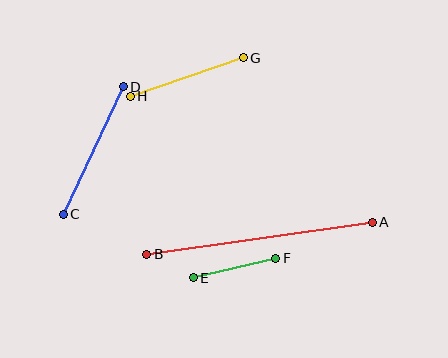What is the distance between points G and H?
The distance is approximately 119 pixels.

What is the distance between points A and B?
The distance is approximately 228 pixels.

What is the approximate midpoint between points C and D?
The midpoint is at approximately (93, 151) pixels.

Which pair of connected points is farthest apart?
Points A and B are farthest apart.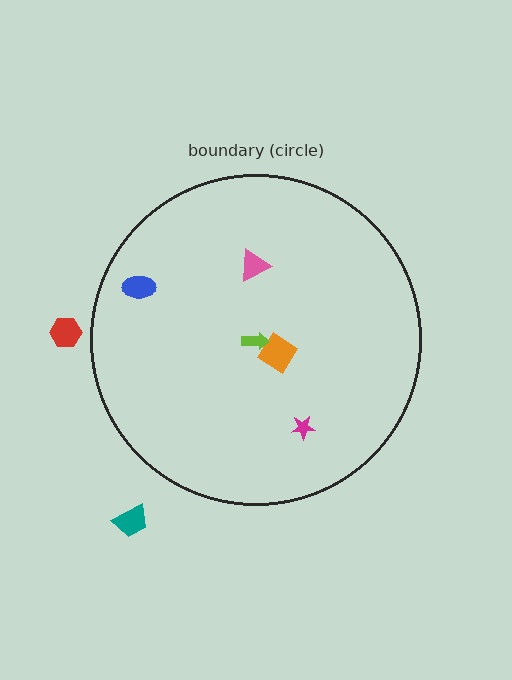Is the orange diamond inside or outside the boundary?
Inside.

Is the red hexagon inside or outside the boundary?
Outside.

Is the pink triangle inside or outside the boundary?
Inside.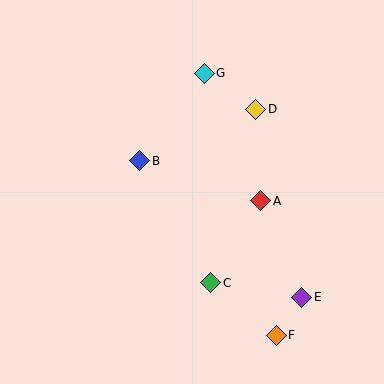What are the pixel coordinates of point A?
Point A is at (261, 201).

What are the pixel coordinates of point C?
Point C is at (211, 283).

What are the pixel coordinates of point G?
Point G is at (204, 73).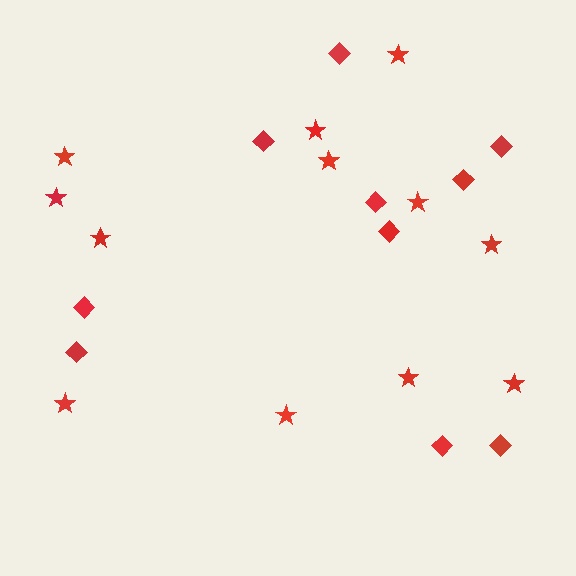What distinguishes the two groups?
There are 2 groups: one group of stars (12) and one group of diamonds (10).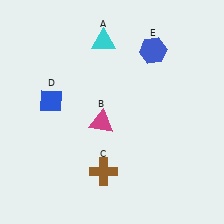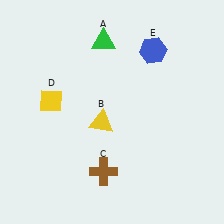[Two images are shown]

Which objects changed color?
A changed from cyan to green. B changed from magenta to yellow. D changed from blue to yellow.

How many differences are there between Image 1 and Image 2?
There are 3 differences between the two images.